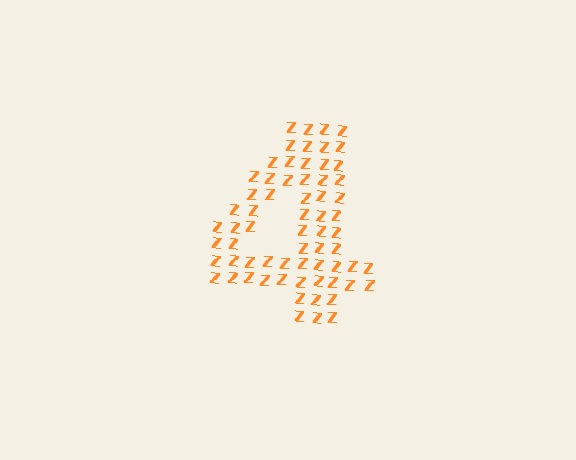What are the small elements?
The small elements are letter Z's.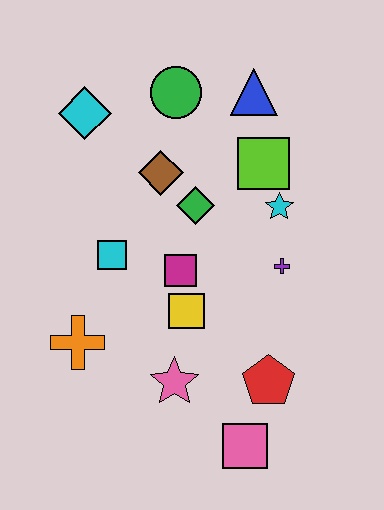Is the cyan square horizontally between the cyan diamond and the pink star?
Yes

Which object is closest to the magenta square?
The yellow square is closest to the magenta square.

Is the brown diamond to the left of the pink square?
Yes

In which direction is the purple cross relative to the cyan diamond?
The purple cross is to the right of the cyan diamond.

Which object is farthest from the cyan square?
The pink square is farthest from the cyan square.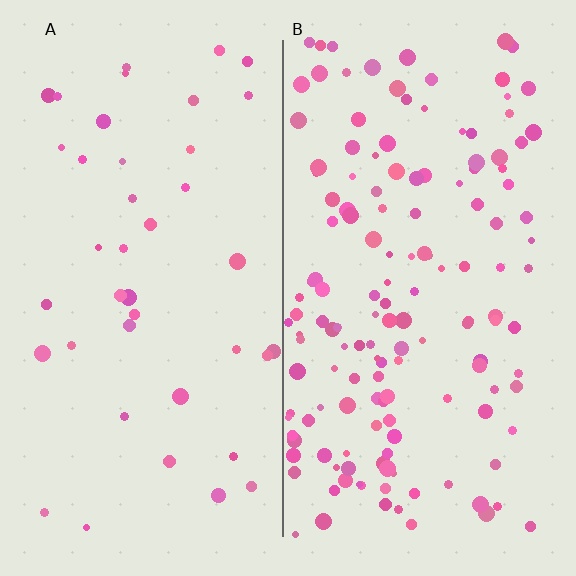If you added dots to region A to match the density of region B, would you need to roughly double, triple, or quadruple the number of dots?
Approximately quadruple.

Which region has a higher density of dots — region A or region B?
B (the right).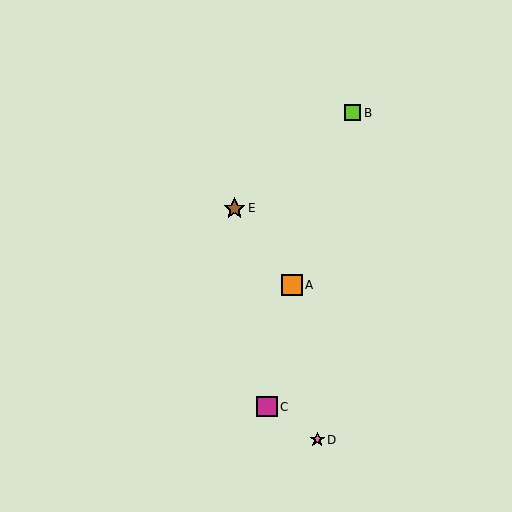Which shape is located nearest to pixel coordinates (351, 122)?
The lime square (labeled B) at (353, 113) is nearest to that location.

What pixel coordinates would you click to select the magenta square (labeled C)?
Click at (267, 407) to select the magenta square C.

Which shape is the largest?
The brown star (labeled E) is the largest.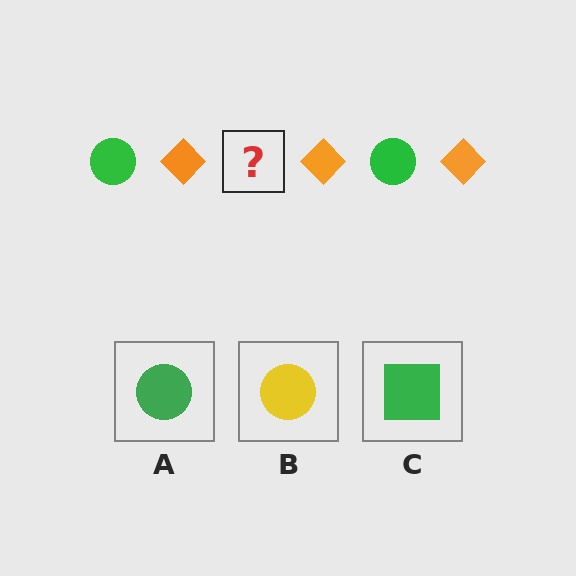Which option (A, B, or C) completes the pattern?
A.